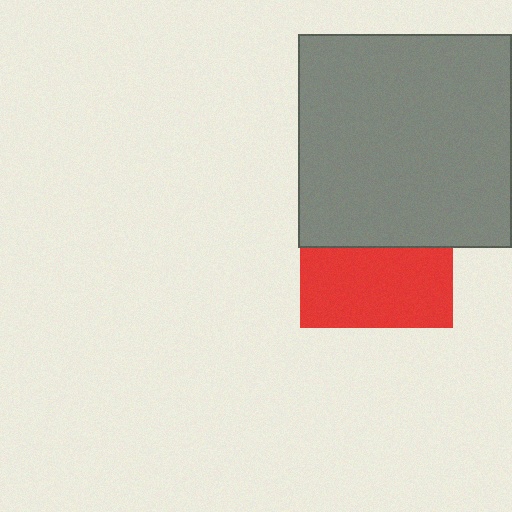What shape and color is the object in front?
The object in front is a gray square.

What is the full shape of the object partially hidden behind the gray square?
The partially hidden object is a red square.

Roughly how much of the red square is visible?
About half of it is visible (roughly 53%).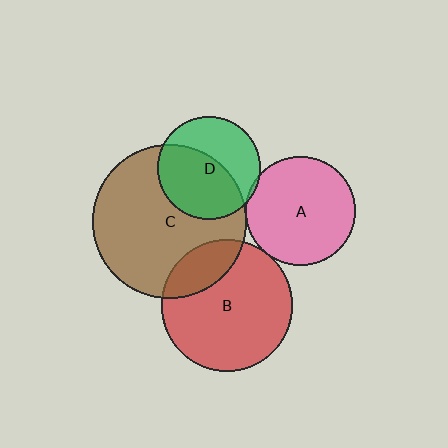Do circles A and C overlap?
Yes.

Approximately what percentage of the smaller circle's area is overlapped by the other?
Approximately 5%.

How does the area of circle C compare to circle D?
Approximately 2.2 times.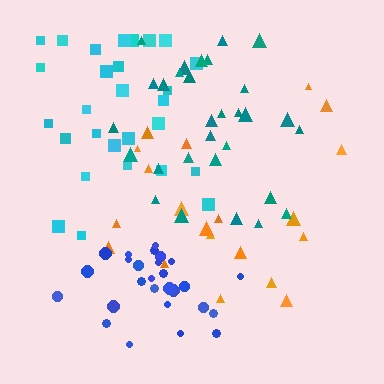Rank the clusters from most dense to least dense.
blue, cyan, teal, orange.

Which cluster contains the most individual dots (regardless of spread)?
Teal (30).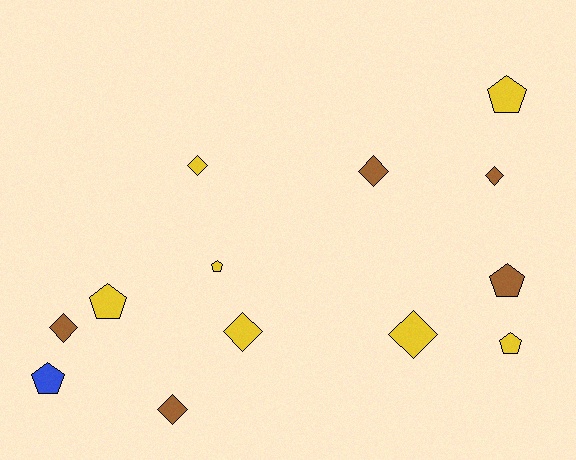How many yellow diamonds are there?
There are 3 yellow diamonds.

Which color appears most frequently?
Yellow, with 7 objects.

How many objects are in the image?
There are 13 objects.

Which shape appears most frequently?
Diamond, with 7 objects.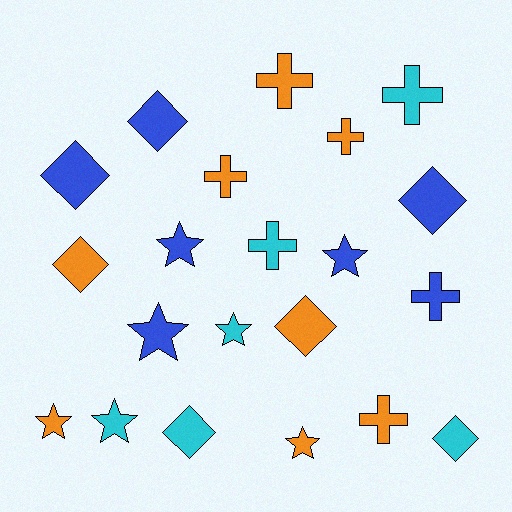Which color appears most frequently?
Orange, with 8 objects.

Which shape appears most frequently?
Cross, with 7 objects.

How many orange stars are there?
There are 2 orange stars.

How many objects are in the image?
There are 21 objects.